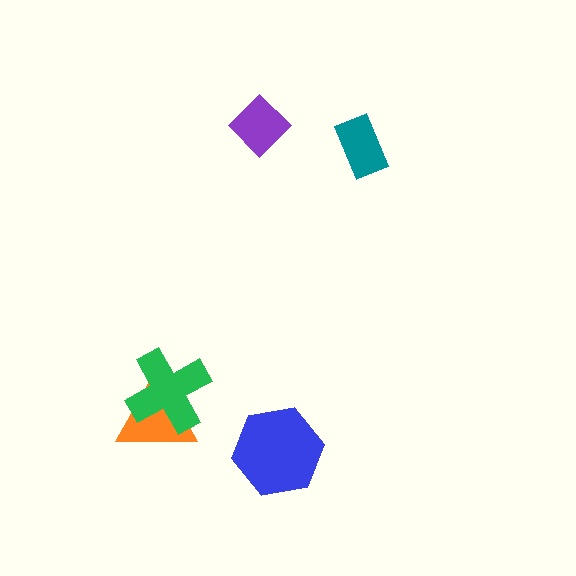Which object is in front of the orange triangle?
The green cross is in front of the orange triangle.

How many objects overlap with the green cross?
1 object overlaps with the green cross.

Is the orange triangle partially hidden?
Yes, it is partially covered by another shape.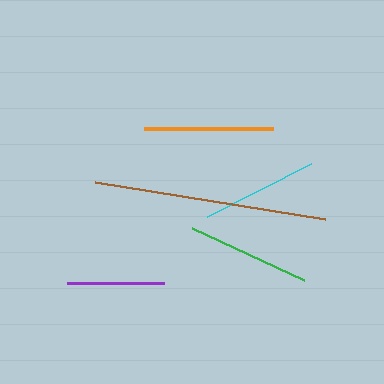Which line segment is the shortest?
The purple line is the shortest at approximately 97 pixels.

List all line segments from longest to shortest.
From longest to shortest: brown, orange, green, cyan, purple.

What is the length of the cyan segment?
The cyan segment is approximately 117 pixels long.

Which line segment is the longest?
The brown line is the longest at approximately 233 pixels.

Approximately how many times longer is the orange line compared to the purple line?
The orange line is approximately 1.3 times the length of the purple line.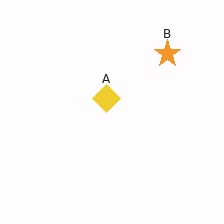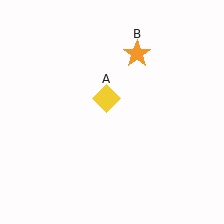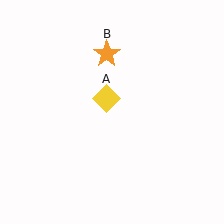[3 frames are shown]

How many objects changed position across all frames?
1 object changed position: orange star (object B).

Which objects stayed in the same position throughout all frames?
Yellow diamond (object A) remained stationary.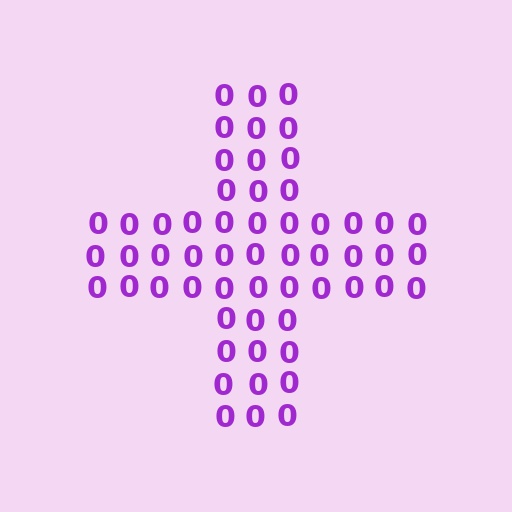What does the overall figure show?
The overall figure shows a cross.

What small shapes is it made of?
It is made of small digit 0's.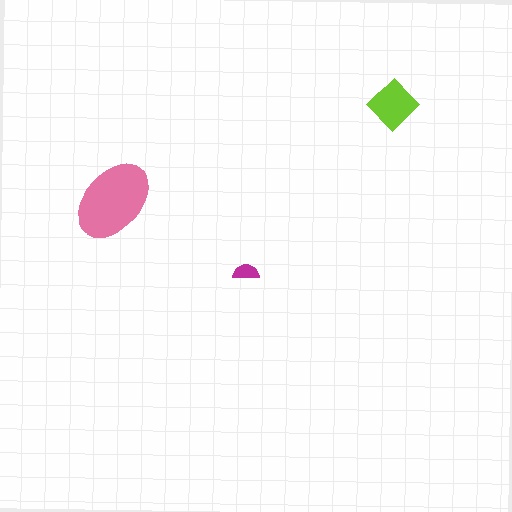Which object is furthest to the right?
The lime diamond is rightmost.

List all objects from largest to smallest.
The pink ellipse, the lime diamond, the magenta semicircle.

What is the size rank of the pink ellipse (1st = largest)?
1st.